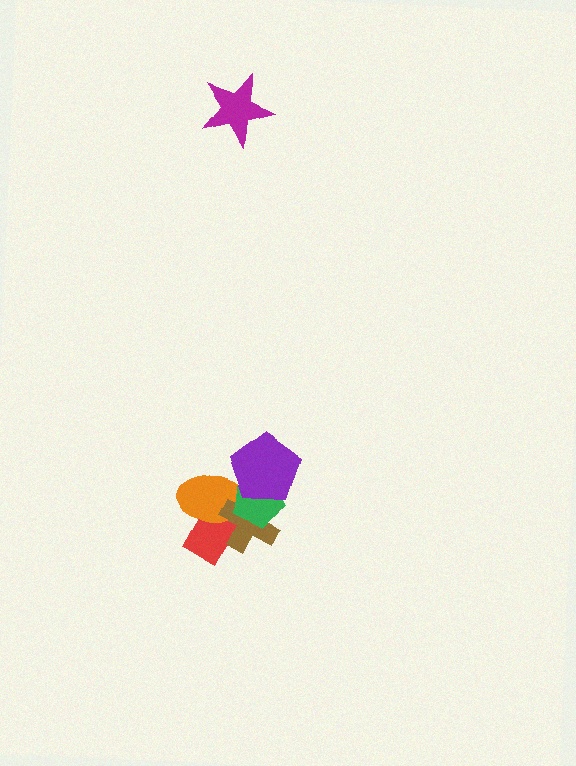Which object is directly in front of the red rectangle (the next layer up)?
The orange ellipse is directly in front of the red rectangle.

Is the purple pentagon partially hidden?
No, no other shape covers it.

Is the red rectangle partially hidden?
Yes, it is partially covered by another shape.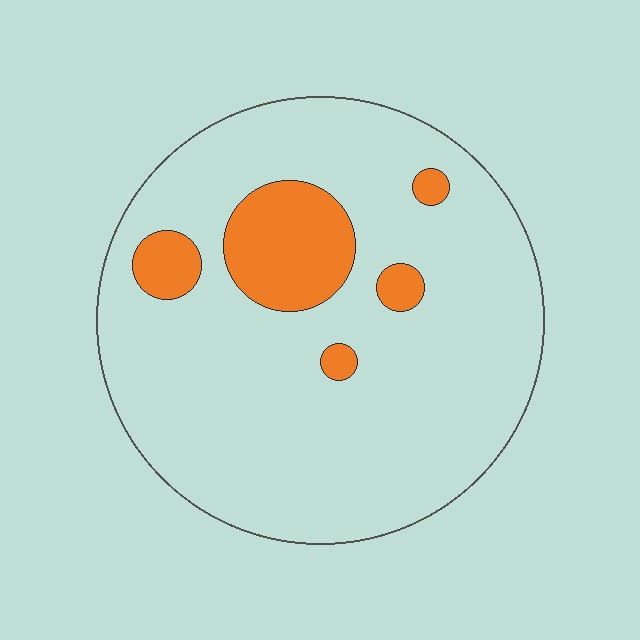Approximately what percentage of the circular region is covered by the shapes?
Approximately 15%.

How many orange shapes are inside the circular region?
5.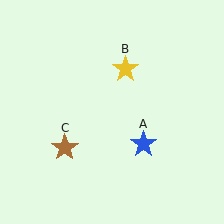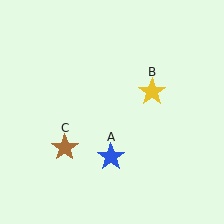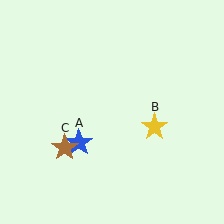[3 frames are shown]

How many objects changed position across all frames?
2 objects changed position: blue star (object A), yellow star (object B).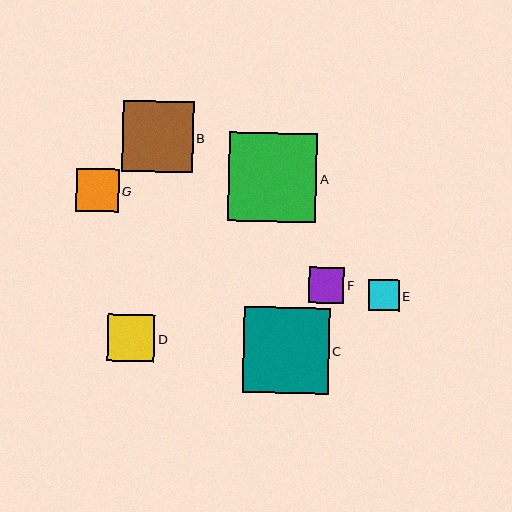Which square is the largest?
Square A is the largest with a size of approximately 88 pixels.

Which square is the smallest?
Square E is the smallest with a size of approximately 31 pixels.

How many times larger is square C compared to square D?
Square C is approximately 1.8 times the size of square D.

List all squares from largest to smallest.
From largest to smallest: A, C, B, D, G, F, E.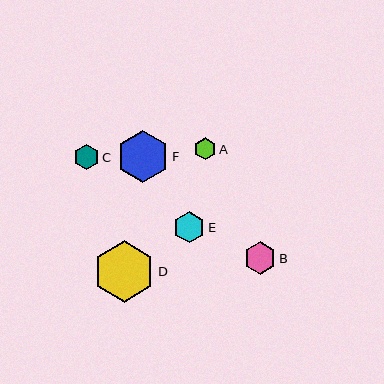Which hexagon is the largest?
Hexagon D is the largest with a size of approximately 61 pixels.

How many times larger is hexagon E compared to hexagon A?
Hexagon E is approximately 1.4 times the size of hexagon A.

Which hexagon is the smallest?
Hexagon A is the smallest with a size of approximately 22 pixels.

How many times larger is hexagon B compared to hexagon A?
Hexagon B is approximately 1.5 times the size of hexagon A.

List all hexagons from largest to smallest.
From largest to smallest: D, F, B, E, C, A.